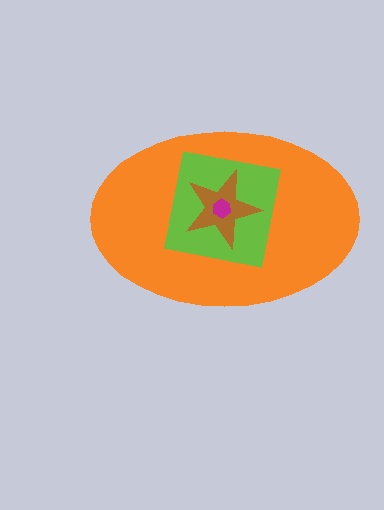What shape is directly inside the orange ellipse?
The lime square.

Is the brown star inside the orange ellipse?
Yes.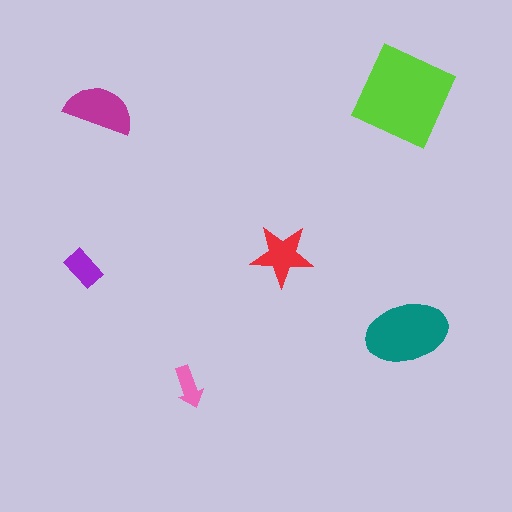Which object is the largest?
The lime diamond.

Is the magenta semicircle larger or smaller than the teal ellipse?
Smaller.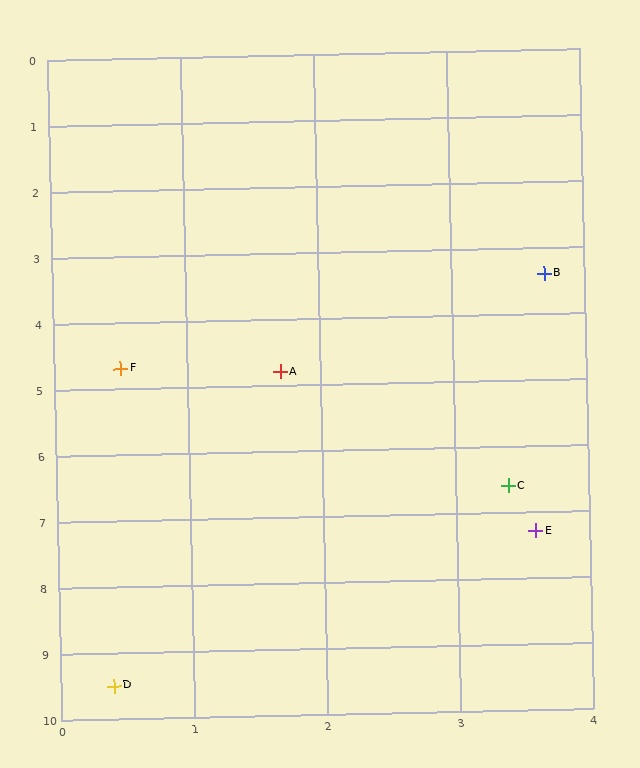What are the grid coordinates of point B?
Point B is at approximately (3.7, 3.4).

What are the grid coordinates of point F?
Point F is at approximately (0.5, 4.7).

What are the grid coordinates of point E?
Point E is at approximately (3.6, 7.3).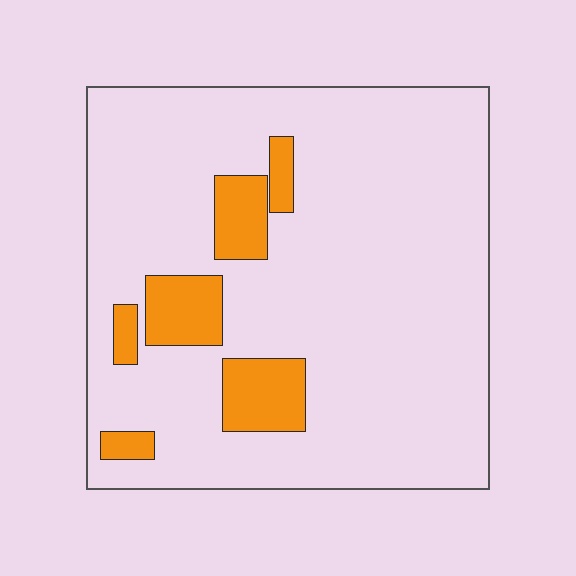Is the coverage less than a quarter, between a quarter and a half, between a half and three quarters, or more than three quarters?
Less than a quarter.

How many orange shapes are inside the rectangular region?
6.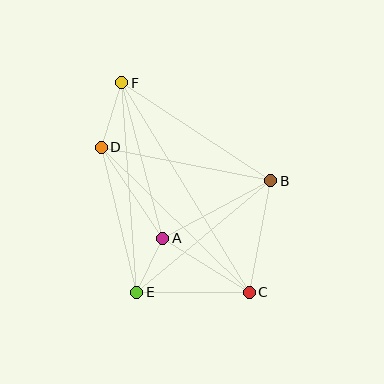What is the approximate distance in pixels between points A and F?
The distance between A and F is approximately 161 pixels.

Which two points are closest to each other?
Points A and E are closest to each other.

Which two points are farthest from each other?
Points C and F are farthest from each other.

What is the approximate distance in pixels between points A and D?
The distance between A and D is approximately 110 pixels.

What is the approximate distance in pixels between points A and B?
The distance between A and B is approximately 122 pixels.